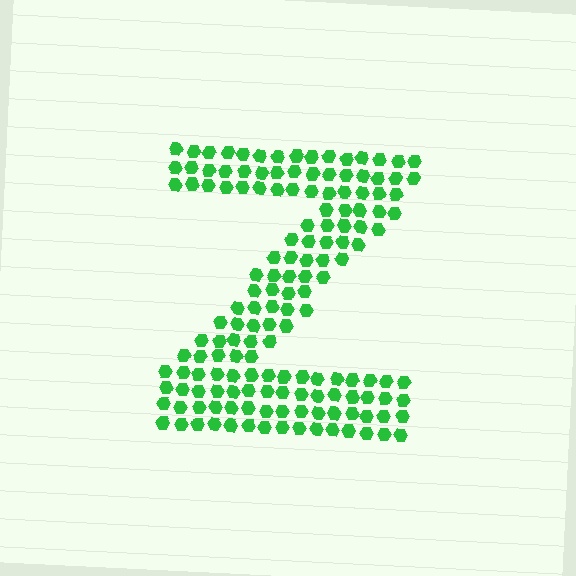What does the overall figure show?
The overall figure shows the letter Z.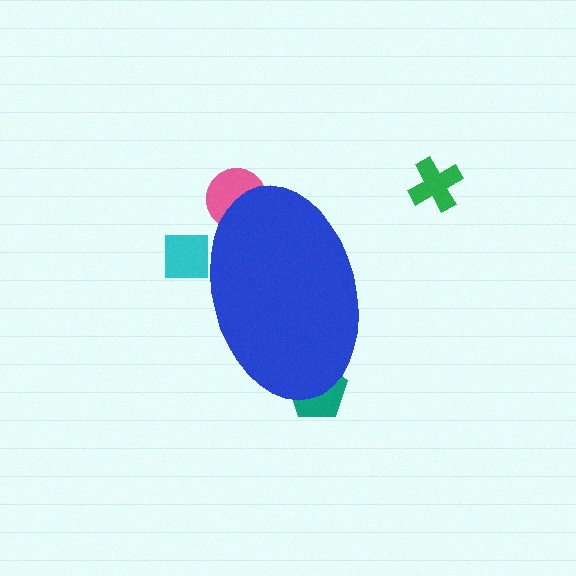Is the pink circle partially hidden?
Yes, the pink circle is partially hidden behind the blue ellipse.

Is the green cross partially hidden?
No, the green cross is fully visible.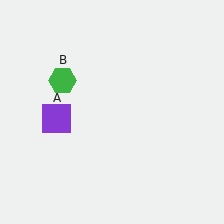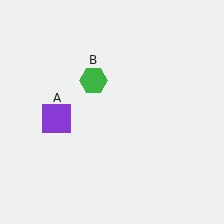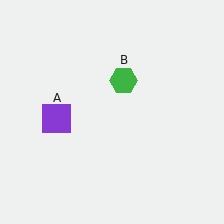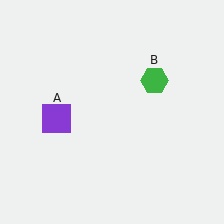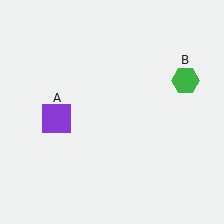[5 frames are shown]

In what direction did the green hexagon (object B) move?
The green hexagon (object B) moved right.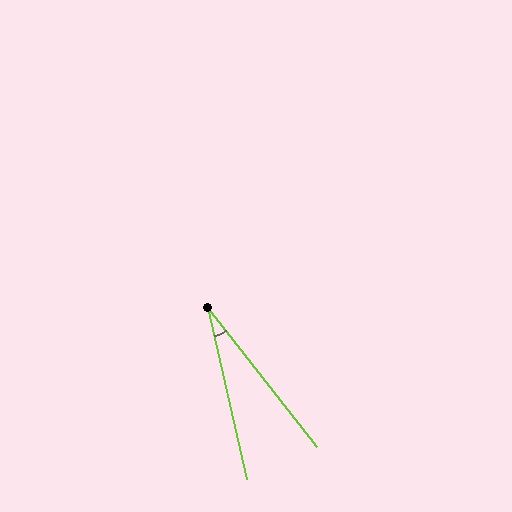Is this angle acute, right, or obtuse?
It is acute.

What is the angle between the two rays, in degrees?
Approximately 26 degrees.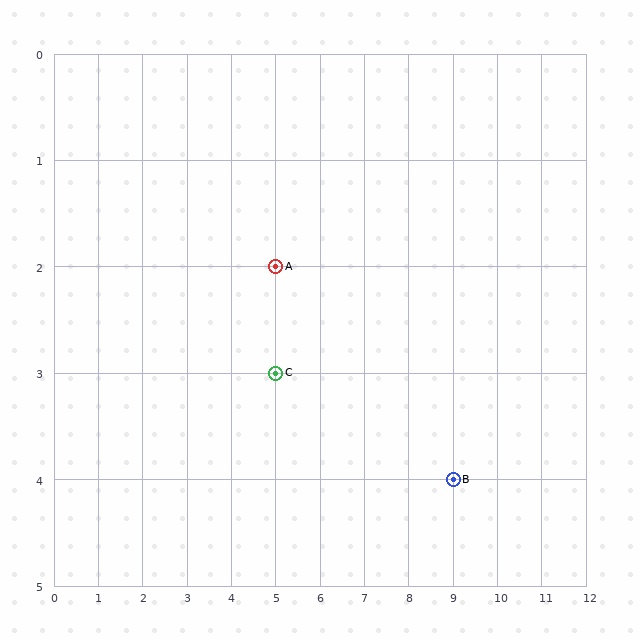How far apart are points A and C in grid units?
Points A and C are 1 row apart.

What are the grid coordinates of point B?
Point B is at grid coordinates (9, 4).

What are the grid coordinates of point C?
Point C is at grid coordinates (5, 3).